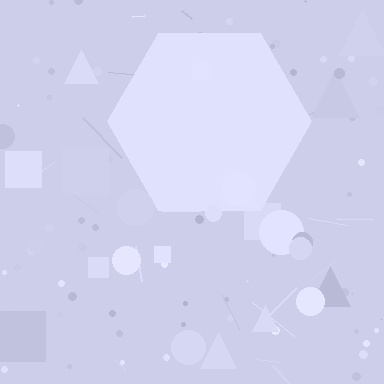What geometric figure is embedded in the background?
A hexagon is embedded in the background.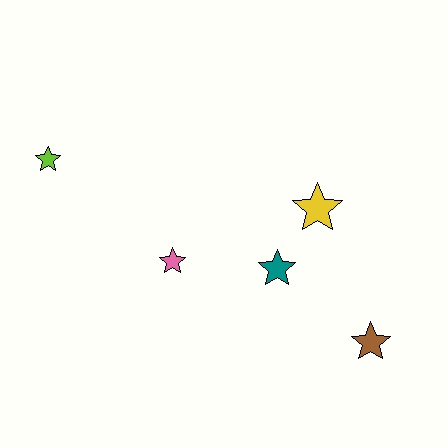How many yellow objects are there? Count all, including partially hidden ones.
There is 1 yellow object.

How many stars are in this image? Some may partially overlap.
There are 5 stars.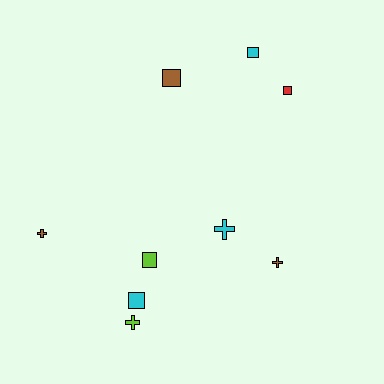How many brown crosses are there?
There are 2 brown crosses.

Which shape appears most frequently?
Square, with 5 objects.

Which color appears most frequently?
Cyan, with 3 objects.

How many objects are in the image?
There are 9 objects.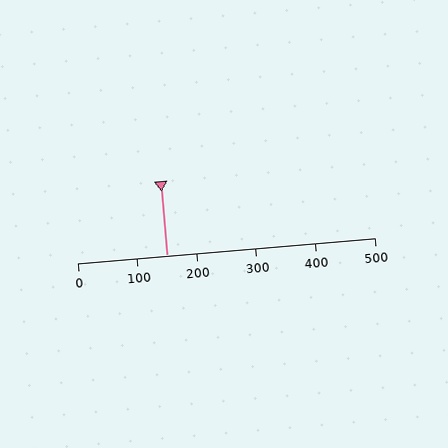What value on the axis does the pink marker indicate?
The marker indicates approximately 150.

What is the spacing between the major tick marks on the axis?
The major ticks are spaced 100 apart.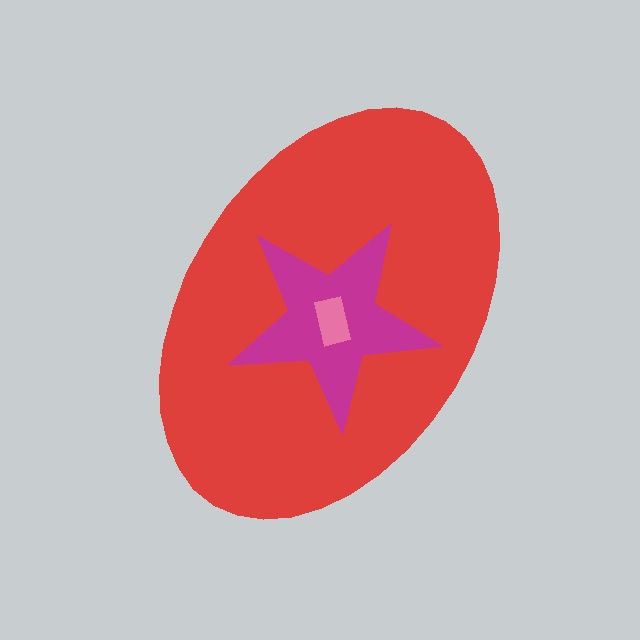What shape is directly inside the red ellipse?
The magenta star.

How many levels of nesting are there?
3.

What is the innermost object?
The pink rectangle.